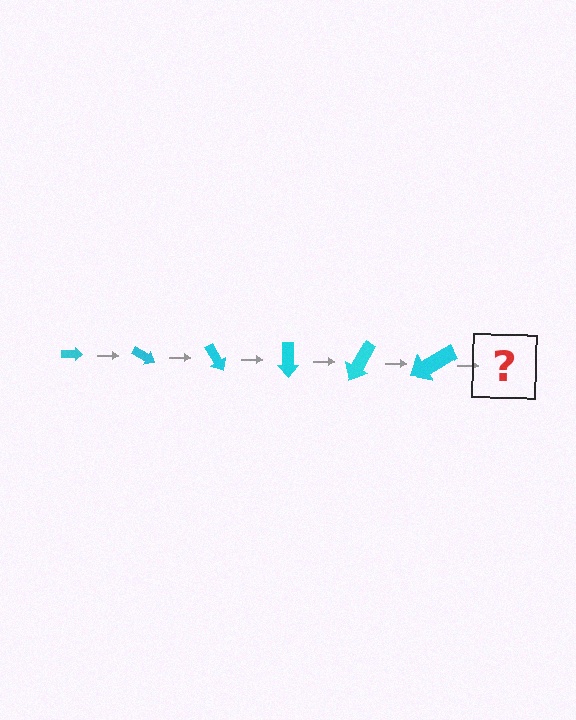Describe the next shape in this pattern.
It should be an arrow, larger than the previous one and rotated 180 degrees from the start.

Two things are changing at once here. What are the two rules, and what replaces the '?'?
The two rules are that the arrow grows larger each step and it rotates 30 degrees each step. The '?' should be an arrow, larger than the previous one and rotated 180 degrees from the start.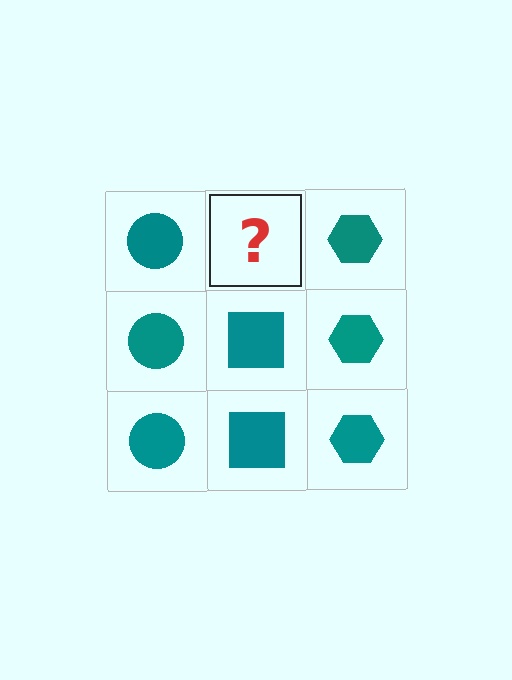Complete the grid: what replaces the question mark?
The question mark should be replaced with a teal square.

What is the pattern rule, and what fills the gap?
The rule is that each column has a consistent shape. The gap should be filled with a teal square.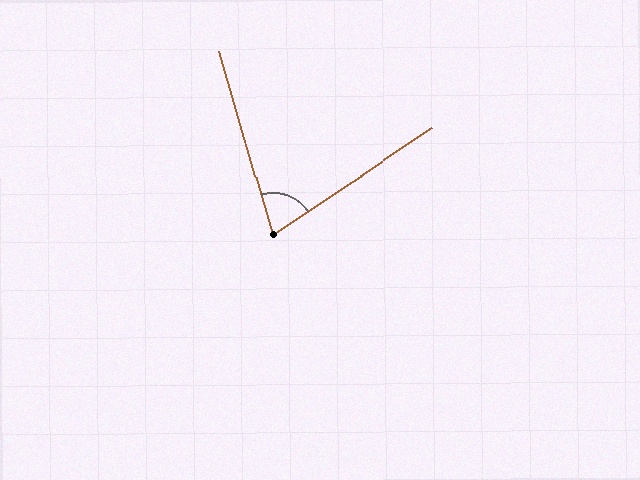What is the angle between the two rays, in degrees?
Approximately 73 degrees.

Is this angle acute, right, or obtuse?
It is acute.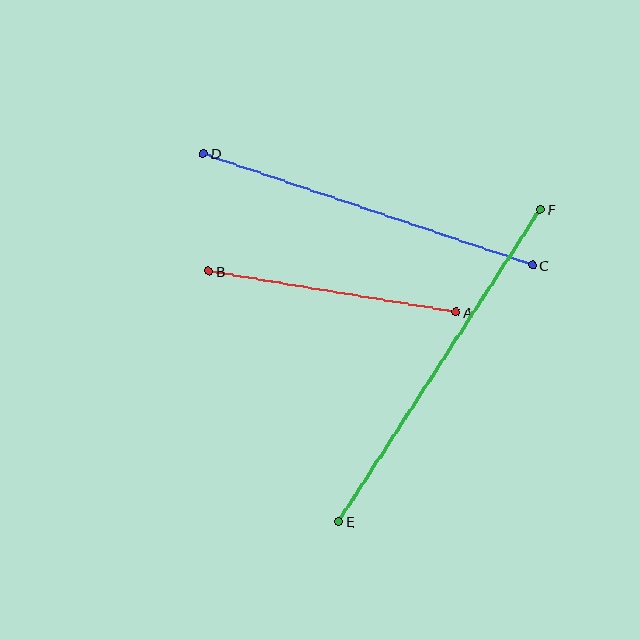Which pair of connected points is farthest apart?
Points E and F are farthest apart.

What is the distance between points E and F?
The distance is approximately 372 pixels.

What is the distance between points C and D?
The distance is approximately 347 pixels.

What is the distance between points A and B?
The distance is approximately 251 pixels.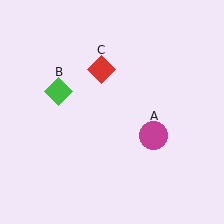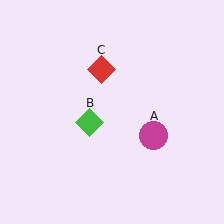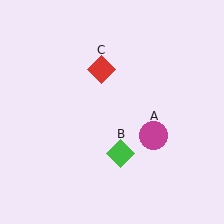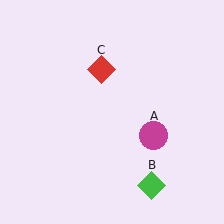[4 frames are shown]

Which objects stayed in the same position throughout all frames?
Magenta circle (object A) and red diamond (object C) remained stationary.